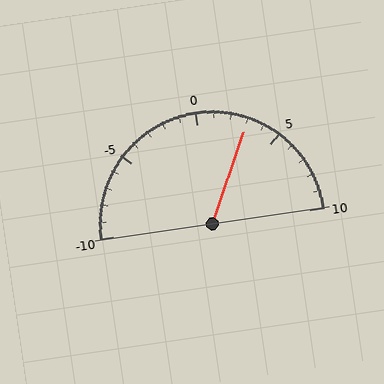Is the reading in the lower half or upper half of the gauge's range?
The reading is in the upper half of the range (-10 to 10).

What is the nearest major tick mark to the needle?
The nearest major tick mark is 5.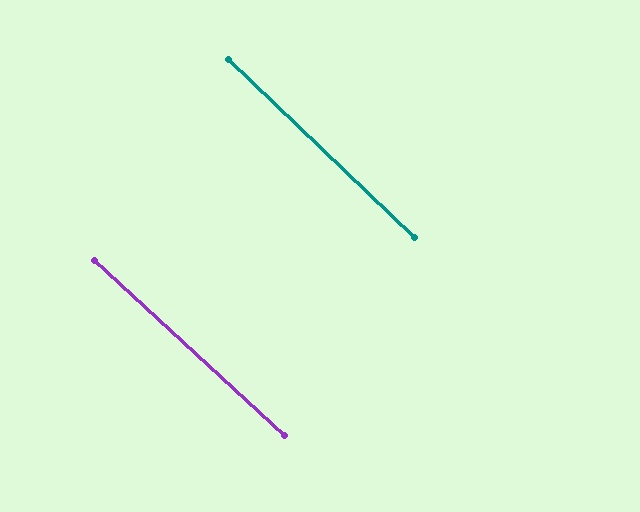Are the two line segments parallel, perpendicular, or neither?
Parallel — their directions differ by only 1.2°.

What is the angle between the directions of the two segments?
Approximately 1 degree.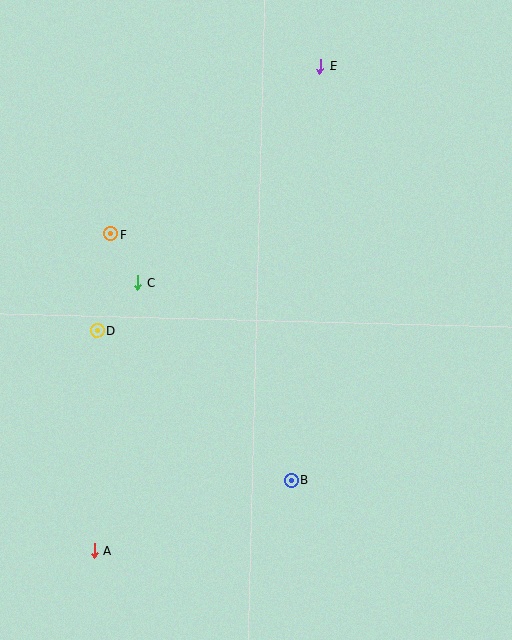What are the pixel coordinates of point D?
Point D is at (97, 331).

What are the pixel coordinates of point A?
Point A is at (94, 551).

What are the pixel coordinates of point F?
Point F is at (111, 234).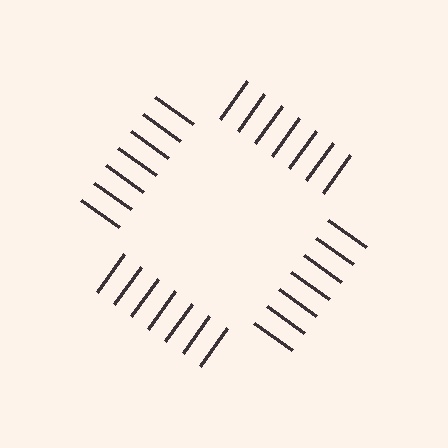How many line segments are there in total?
28 — 7 along each of the 4 edges.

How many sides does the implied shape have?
4 sides — the line-ends trace a square.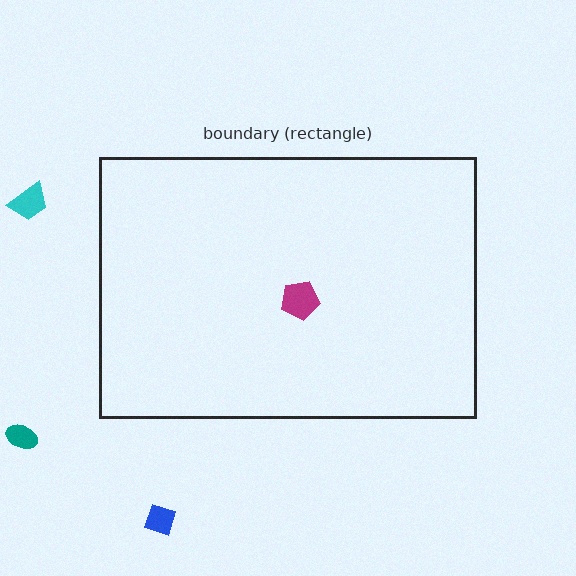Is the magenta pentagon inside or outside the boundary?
Inside.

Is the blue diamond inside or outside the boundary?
Outside.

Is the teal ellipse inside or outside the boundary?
Outside.